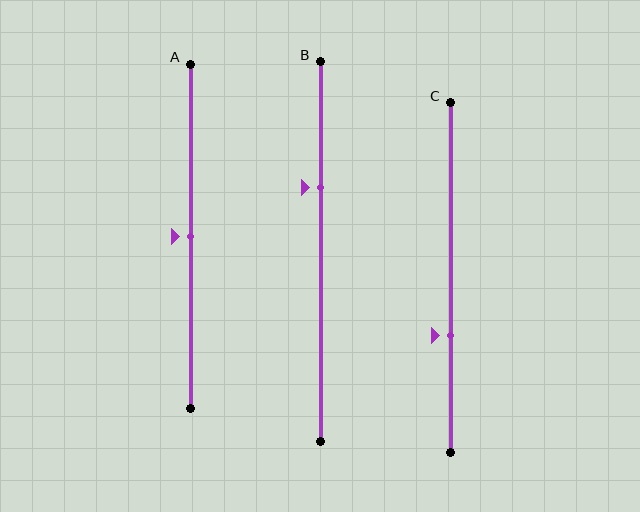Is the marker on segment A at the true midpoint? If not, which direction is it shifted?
Yes, the marker on segment A is at the true midpoint.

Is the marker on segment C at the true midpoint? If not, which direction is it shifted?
No, the marker on segment C is shifted downward by about 17% of the segment length.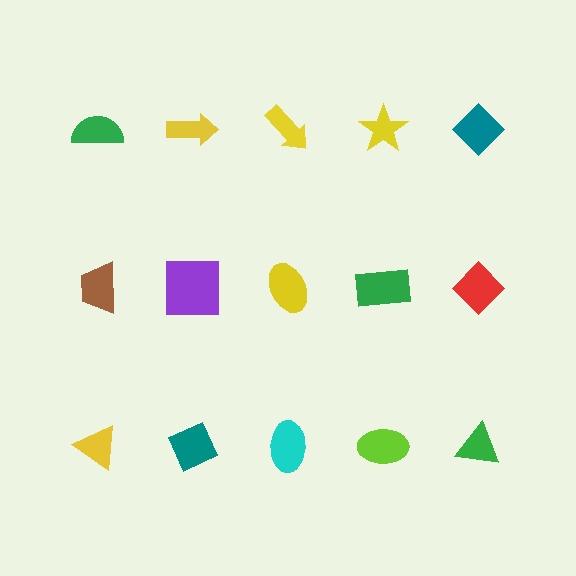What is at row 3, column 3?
A cyan ellipse.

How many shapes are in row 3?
5 shapes.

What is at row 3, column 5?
A green triangle.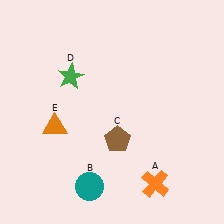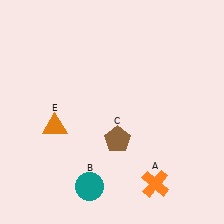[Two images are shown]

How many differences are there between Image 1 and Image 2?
There is 1 difference between the two images.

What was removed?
The green star (D) was removed in Image 2.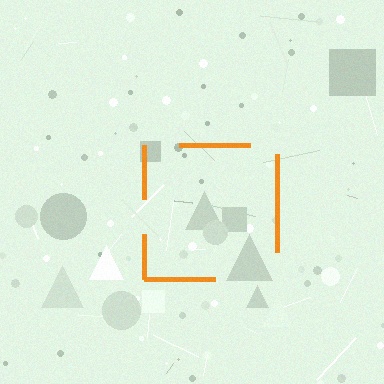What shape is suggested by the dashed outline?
The dashed outline suggests a square.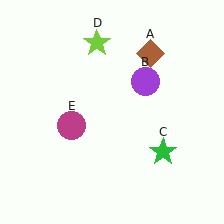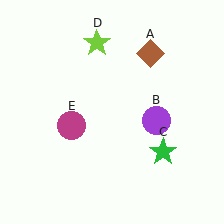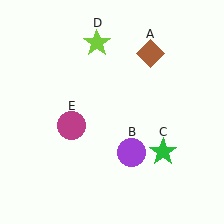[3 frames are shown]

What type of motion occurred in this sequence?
The purple circle (object B) rotated clockwise around the center of the scene.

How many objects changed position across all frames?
1 object changed position: purple circle (object B).